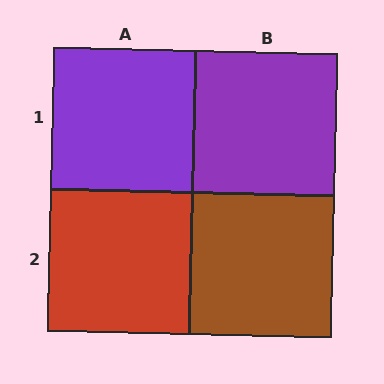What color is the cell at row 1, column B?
Purple.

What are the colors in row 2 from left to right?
Red, brown.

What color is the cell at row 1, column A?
Purple.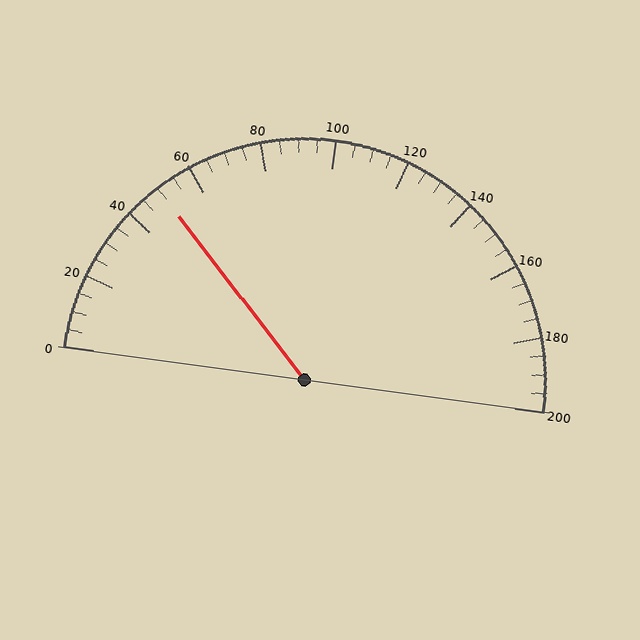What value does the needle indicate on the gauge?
The needle indicates approximately 50.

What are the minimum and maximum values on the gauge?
The gauge ranges from 0 to 200.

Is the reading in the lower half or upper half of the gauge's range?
The reading is in the lower half of the range (0 to 200).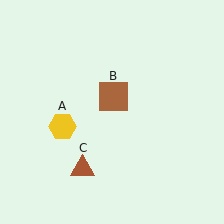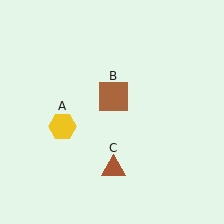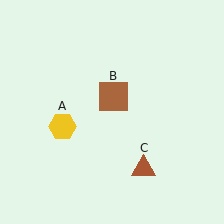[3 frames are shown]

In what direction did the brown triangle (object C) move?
The brown triangle (object C) moved right.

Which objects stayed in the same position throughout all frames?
Yellow hexagon (object A) and brown square (object B) remained stationary.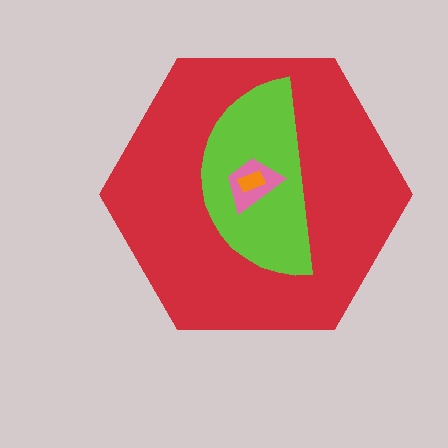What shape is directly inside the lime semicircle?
The pink trapezoid.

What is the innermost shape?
The orange rectangle.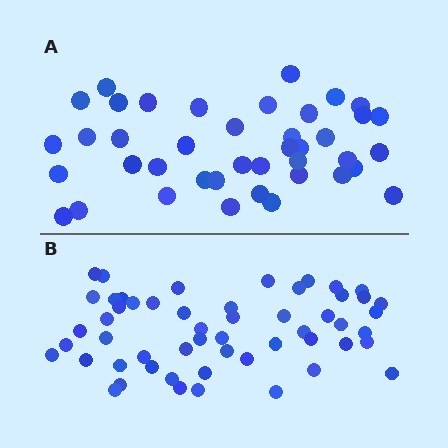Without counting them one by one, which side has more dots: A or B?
Region B (the bottom region) has more dots.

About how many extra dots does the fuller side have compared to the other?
Region B has approximately 15 more dots than region A.